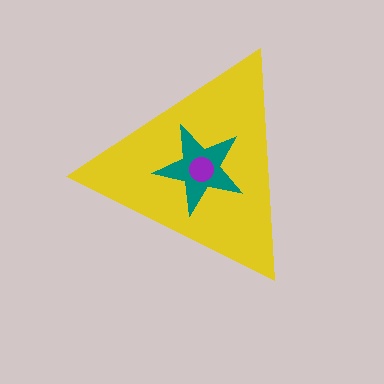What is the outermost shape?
The yellow triangle.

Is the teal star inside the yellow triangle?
Yes.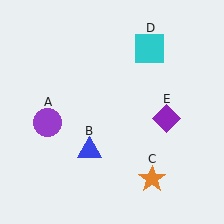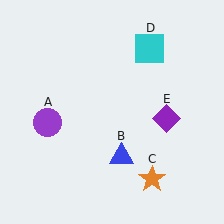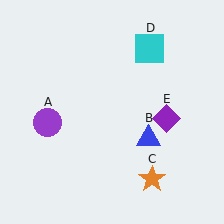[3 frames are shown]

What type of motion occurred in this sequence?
The blue triangle (object B) rotated counterclockwise around the center of the scene.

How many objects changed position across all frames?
1 object changed position: blue triangle (object B).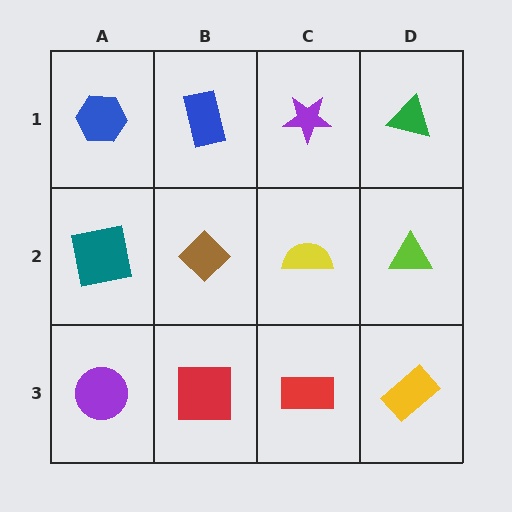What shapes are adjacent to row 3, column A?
A teal square (row 2, column A), a red square (row 3, column B).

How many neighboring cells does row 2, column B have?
4.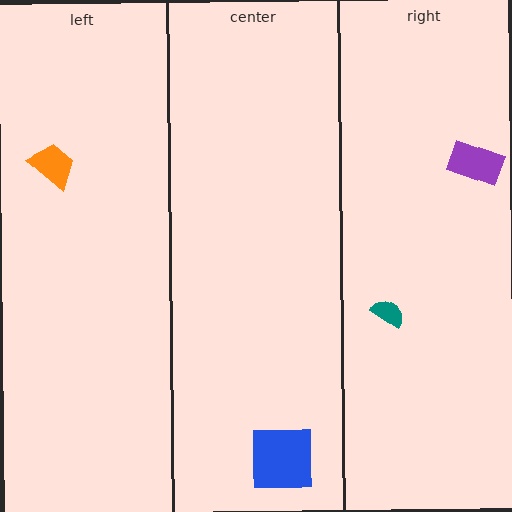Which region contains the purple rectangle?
The right region.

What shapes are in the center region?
The blue square.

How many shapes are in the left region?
1.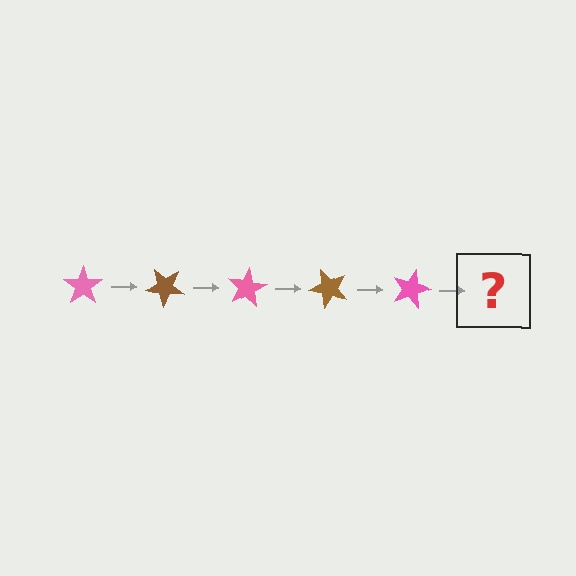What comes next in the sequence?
The next element should be a brown star, rotated 200 degrees from the start.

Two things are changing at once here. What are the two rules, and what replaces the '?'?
The two rules are that it rotates 40 degrees each step and the color cycles through pink and brown. The '?' should be a brown star, rotated 200 degrees from the start.